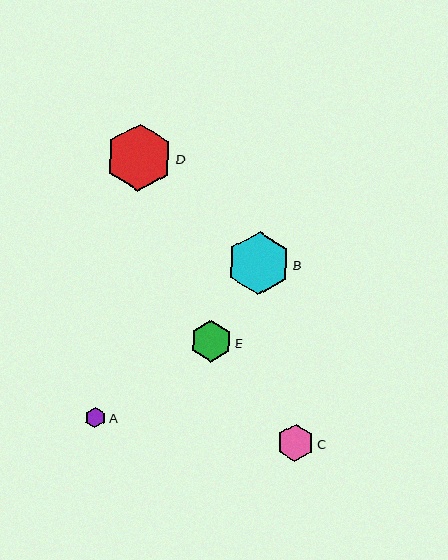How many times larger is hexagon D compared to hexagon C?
Hexagon D is approximately 1.8 times the size of hexagon C.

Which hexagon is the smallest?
Hexagon A is the smallest with a size of approximately 21 pixels.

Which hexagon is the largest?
Hexagon D is the largest with a size of approximately 67 pixels.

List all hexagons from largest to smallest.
From largest to smallest: D, B, E, C, A.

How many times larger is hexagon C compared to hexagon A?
Hexagon C is approximately 1.8 times the size of hexagon A.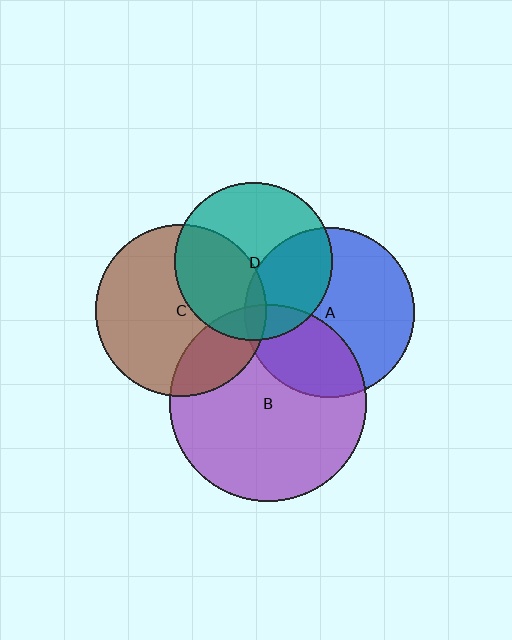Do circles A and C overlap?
Yes.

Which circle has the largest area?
Circle B (purple).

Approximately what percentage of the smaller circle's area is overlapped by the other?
Approximately 5%.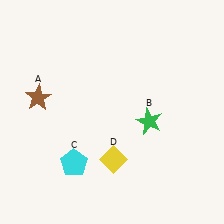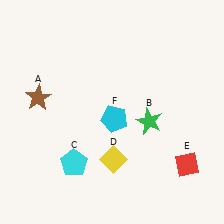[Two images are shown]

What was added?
A red diamond (E), a cyan pentagon (F) were added in Image 2.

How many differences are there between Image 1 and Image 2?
There are 2 differences between the two images.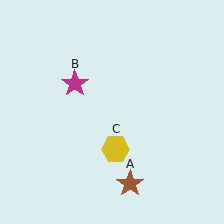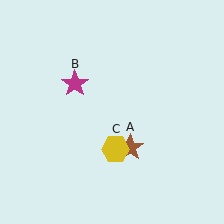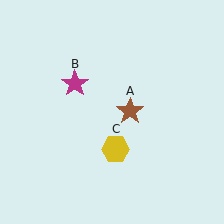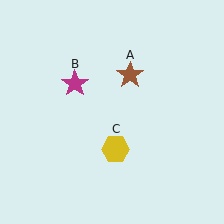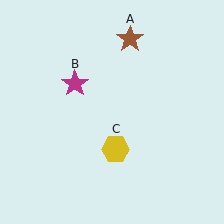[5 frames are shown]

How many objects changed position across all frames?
1 object changed position: brown star (object A).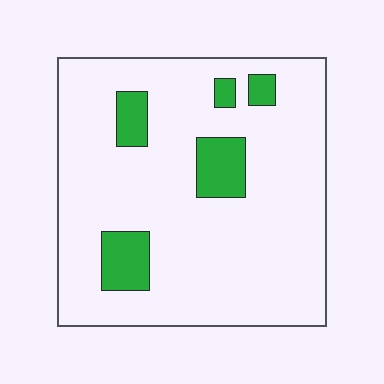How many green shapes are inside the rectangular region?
5.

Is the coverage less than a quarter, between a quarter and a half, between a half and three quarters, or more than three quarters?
Less than a quarter.